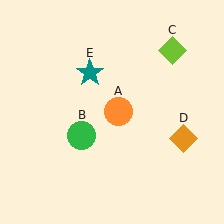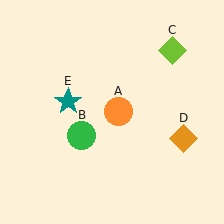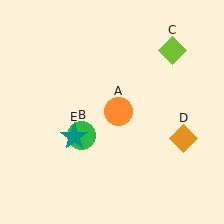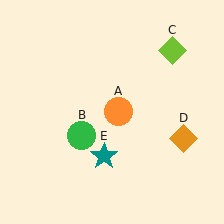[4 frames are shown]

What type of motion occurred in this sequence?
The teal star (object E) rotated counterclockwise around the center of the scene.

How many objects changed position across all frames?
1 object changed position: teal star (object E).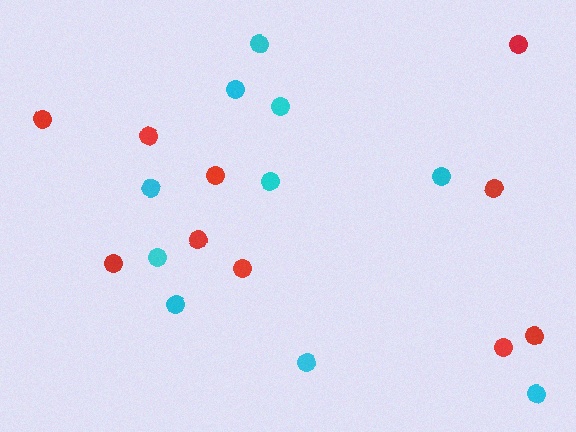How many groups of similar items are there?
There are 2 groups: one group of cyan circles (10) and one group of red circles (10).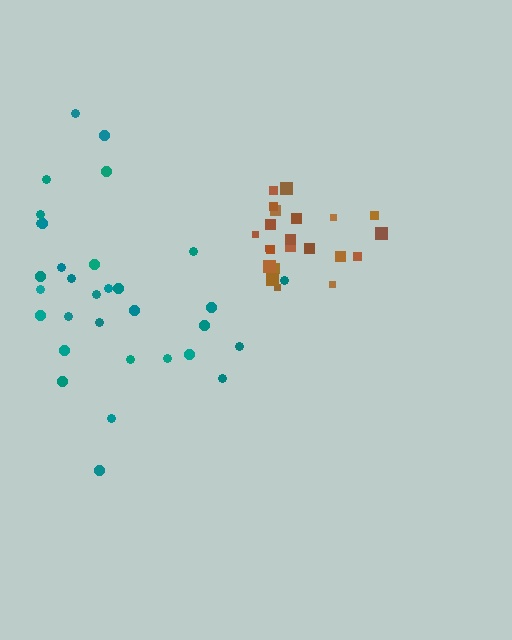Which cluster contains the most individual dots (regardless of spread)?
Teal (32).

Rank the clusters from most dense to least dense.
brown, teal.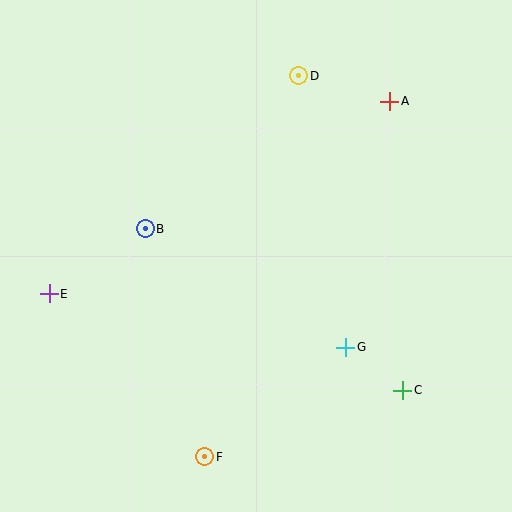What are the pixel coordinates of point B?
Point B is at (145, 229).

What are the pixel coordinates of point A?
Point A is at (390, 101).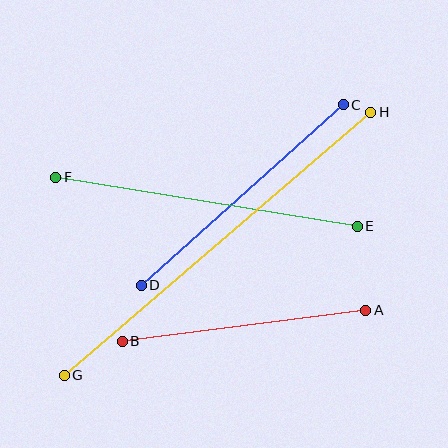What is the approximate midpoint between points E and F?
The midpoint is at approximately (207, 202) pixels.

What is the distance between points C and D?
The distance is approximately 271 pixels.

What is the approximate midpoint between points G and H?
The midpoint is at approximately (217, 244) pixels.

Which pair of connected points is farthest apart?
Points G and H are farthest apart.